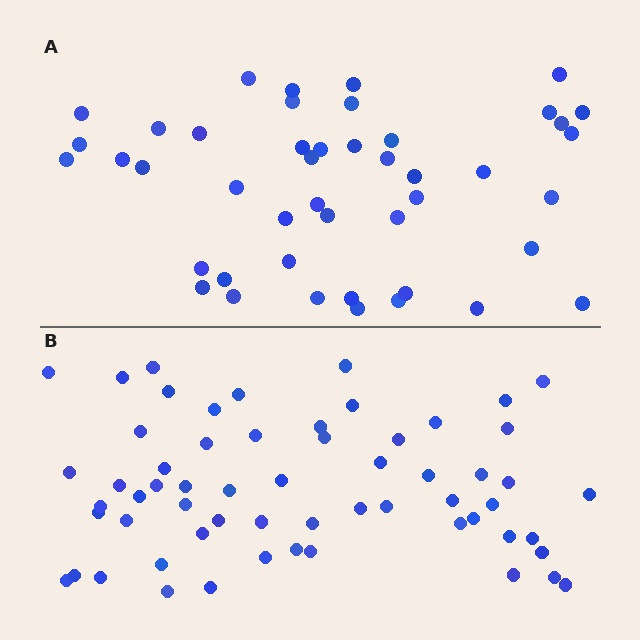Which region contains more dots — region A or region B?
Region B (the bottom region) has more dots.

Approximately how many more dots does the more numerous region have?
Region B has approximately 15 more dots than region A.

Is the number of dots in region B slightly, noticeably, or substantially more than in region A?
Region B has noticeably more, but not dramatically so. The ratio is roughly 1.3 to 1.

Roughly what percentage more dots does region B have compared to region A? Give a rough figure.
About 35% more.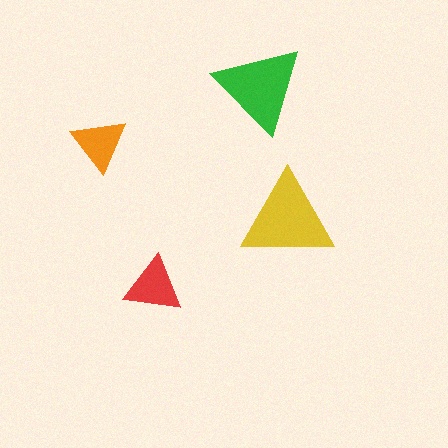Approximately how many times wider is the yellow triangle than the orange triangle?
About 1.5 times wider.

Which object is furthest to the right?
The yellow triangle is rightmost.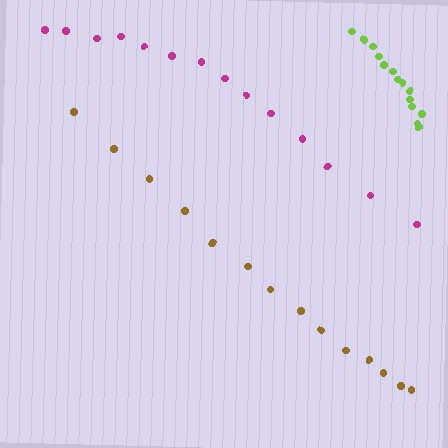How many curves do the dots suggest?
There are 3 distinct paths.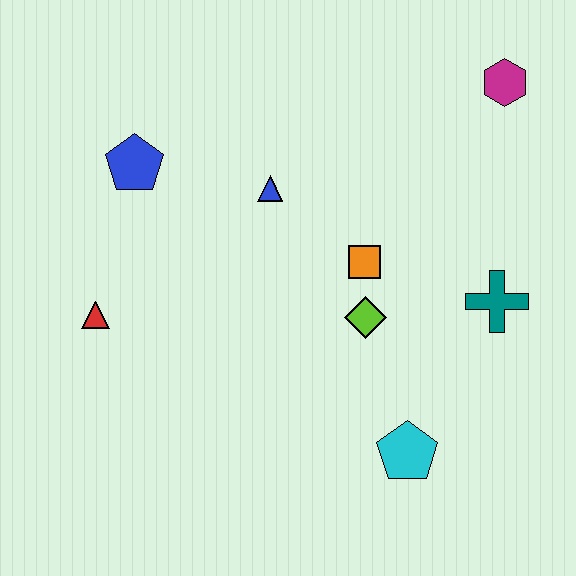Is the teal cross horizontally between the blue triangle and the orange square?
No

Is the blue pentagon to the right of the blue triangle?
No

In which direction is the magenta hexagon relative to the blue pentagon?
The magenta hexagon is to the right of the blue pentagon.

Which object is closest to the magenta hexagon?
The teal cross is closest to the magenta hexagon.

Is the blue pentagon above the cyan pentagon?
Yes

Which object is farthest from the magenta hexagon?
The red triangle is farthest from the magenta hexagon.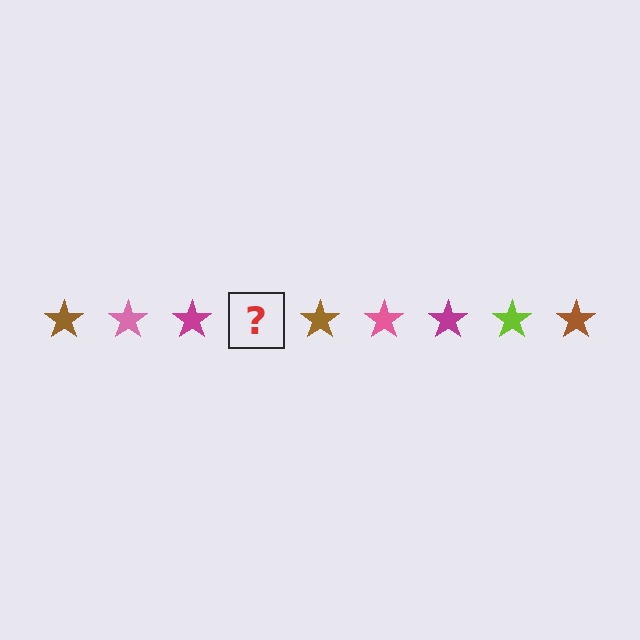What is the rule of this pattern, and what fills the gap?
The rule is that the pattern cycles through brown, pink, magenta, lime stars. The gap should be filled with a lime star.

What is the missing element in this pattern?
The missing element is a lime star.